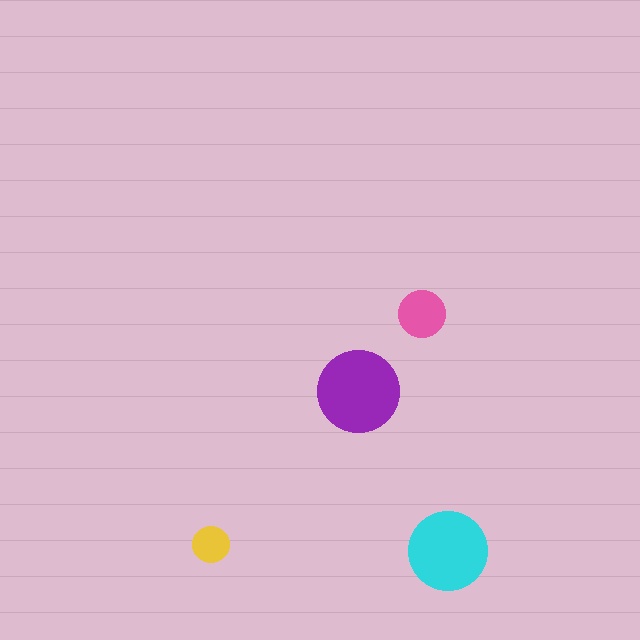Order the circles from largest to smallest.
the purple one, the cyan one, the pink one, the yellow one.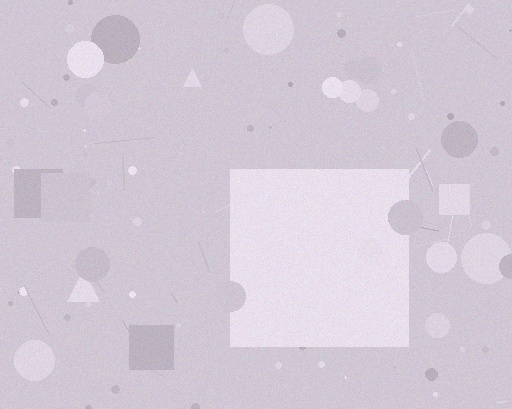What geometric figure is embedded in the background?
A square is embedded in the background.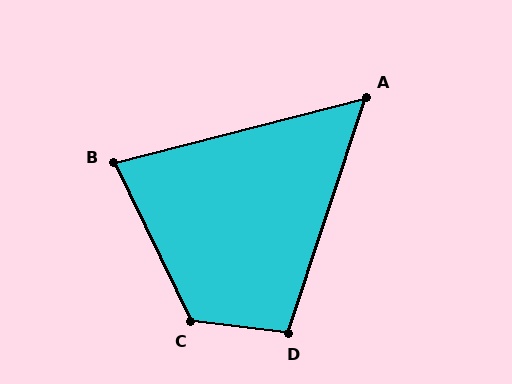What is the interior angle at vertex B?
Approximately 79 degrees (acute).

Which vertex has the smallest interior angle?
A, at approximately 57 degrees.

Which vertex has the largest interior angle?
C, at approximately 123 degrees.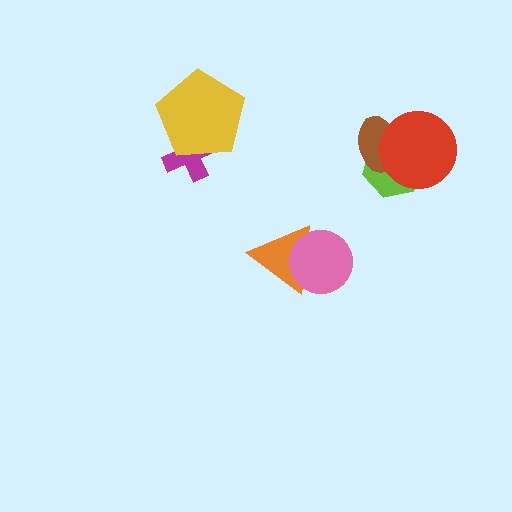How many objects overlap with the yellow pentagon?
1 object overlaps with the yellow pentagon.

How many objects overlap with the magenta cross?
1 object overlaps with the magenta cross.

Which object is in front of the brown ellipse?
The red circle is in front of the brown ellipse.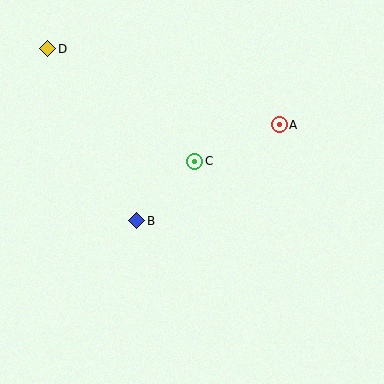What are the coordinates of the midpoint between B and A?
The midpoint between B and A is at (208, 173).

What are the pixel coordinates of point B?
Point B is at (137, 221).